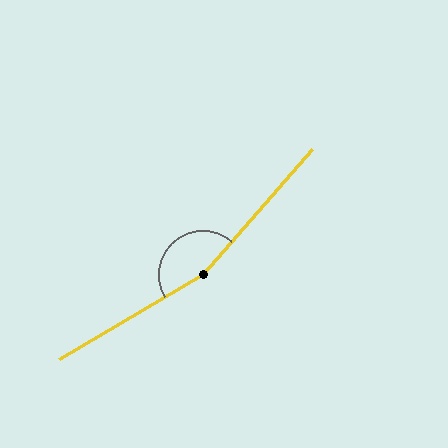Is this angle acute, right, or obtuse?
It is obtuse.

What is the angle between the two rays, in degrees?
Approximately 161 degrees.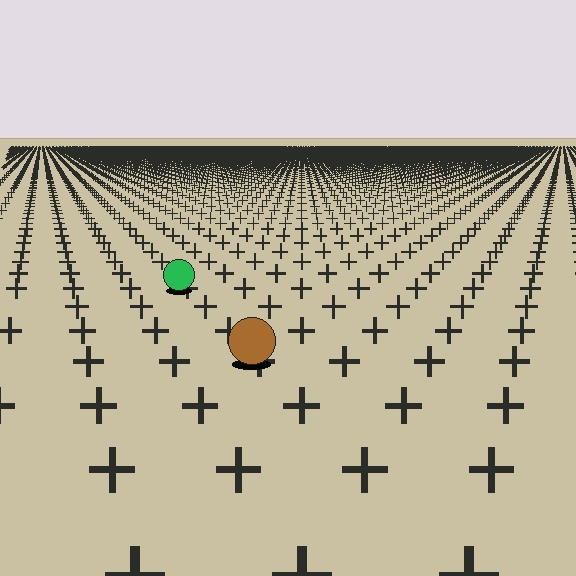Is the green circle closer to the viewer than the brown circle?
No. The brown circle is closer — you can tell from the texture gradient: the ground texture is coarser near it.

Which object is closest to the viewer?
The brown circle is closest. The texture marks near it are larger and more spread out.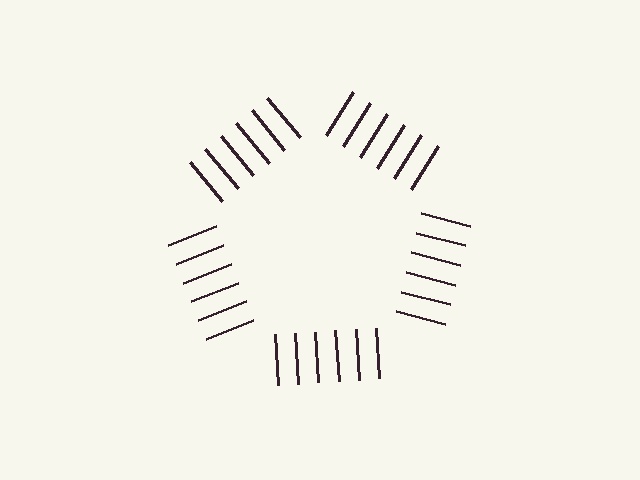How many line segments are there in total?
30 — 6 along each of the 5 edges.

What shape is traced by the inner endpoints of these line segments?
An illusory pentagon — the line segments terminate on its edges but no continuous stroke is drawn.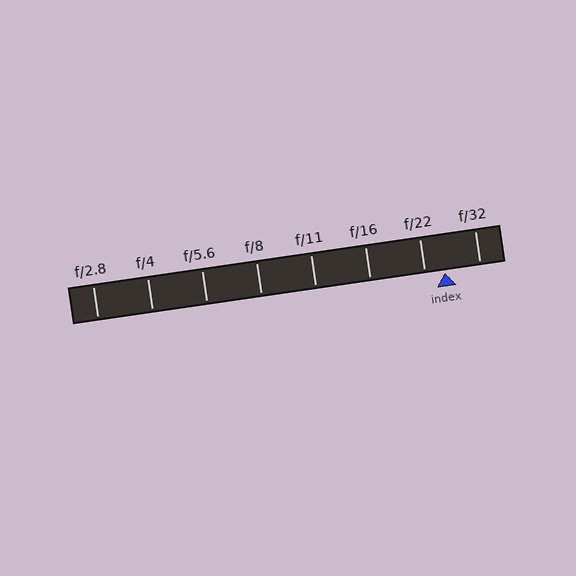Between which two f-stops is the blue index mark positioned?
The index mark is between f/22 and f/32.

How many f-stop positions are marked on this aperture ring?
There are 8 f-stop positions marked.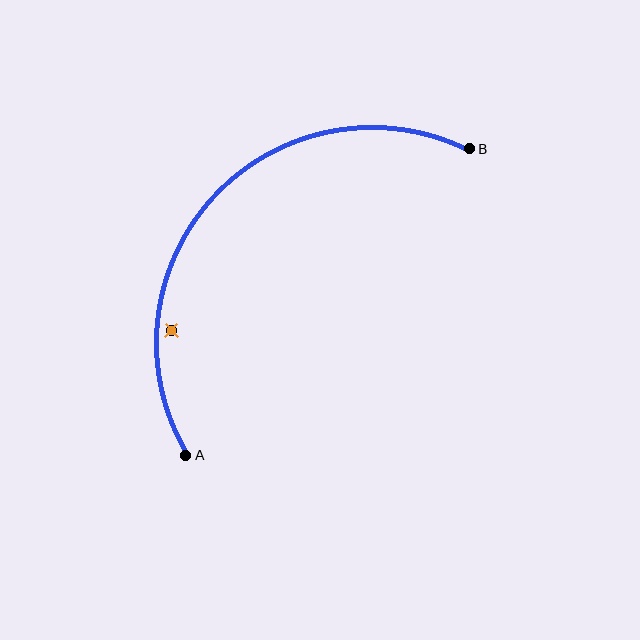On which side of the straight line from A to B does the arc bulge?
The arc bulges above and to the left of the straight line connecting A and B.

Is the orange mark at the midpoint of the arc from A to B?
No — the orange mark does not lie on the arc at all. It sits slightly inside the curve.